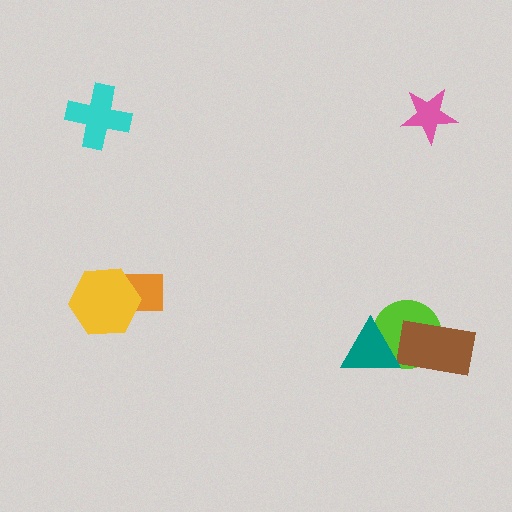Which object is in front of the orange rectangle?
The yellow hexagon is in front of the orange rectangle.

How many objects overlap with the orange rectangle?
1 object overlaps with the orange rectangle.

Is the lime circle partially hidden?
Yes, it is partially covered by another shape.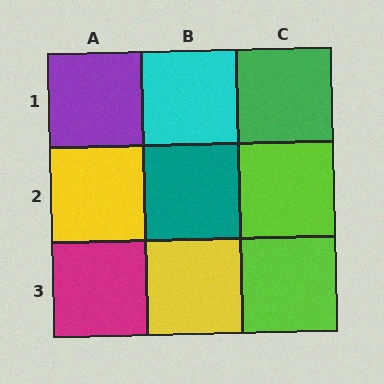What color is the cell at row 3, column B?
Yellow.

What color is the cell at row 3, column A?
Magenta.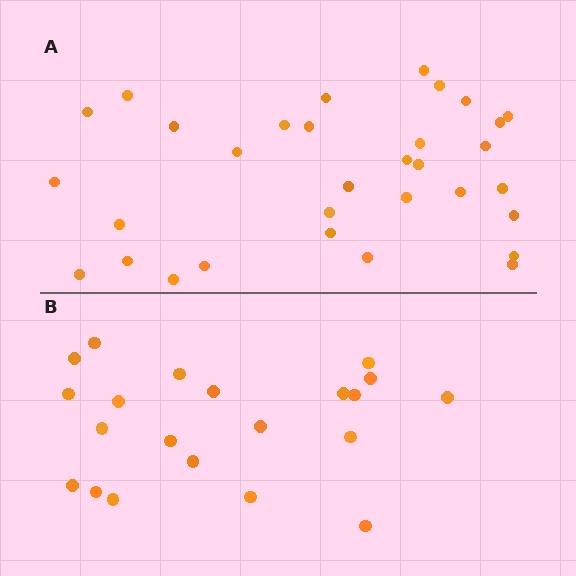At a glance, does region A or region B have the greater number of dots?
Region A (the top region) has more dots.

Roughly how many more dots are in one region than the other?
Region A has roughly 12 or so more dots than region B.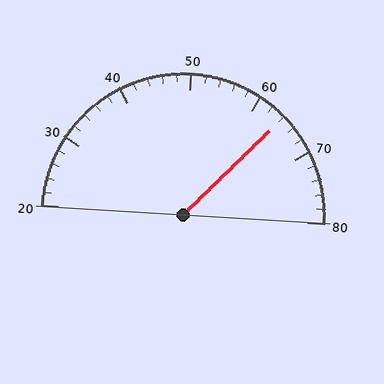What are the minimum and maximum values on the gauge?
The gauge ranges from 20 to 80.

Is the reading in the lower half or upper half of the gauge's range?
The reading is in the upper half of the range (20 to 80).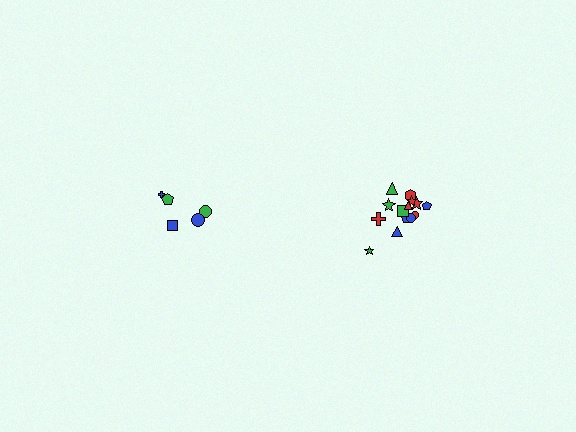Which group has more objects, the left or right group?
The right group.